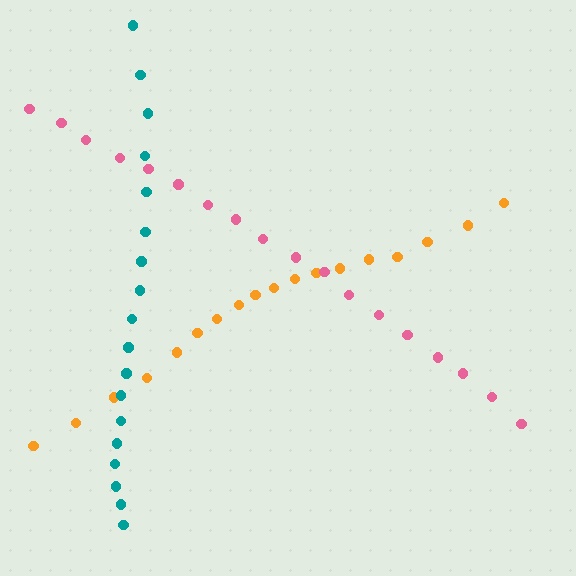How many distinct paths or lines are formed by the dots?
There are 3 distinct paths.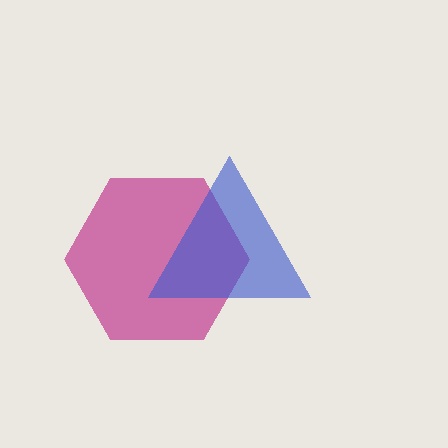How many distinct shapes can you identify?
There are 2 distinct shapes: a magenta hexagon, a blue triangle.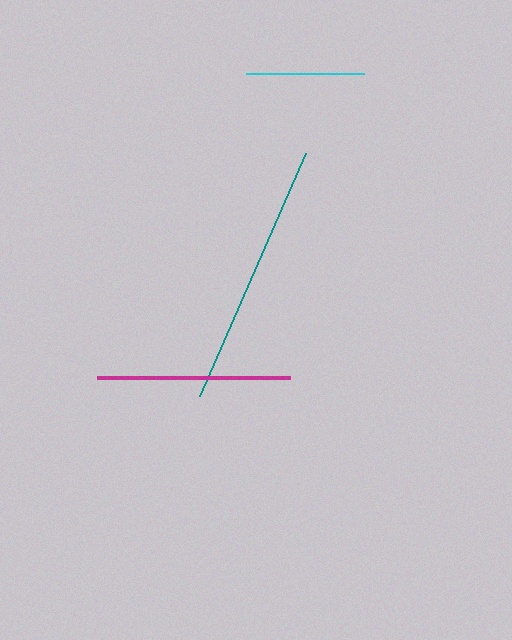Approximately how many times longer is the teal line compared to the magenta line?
The teal line is approximately 1.4 times the length of the magenta line.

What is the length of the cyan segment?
The cyan segment is approximately 118 pixels long.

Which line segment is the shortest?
The cyan line is the shortest at approximately 118 pixels.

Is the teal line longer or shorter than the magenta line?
The teal line is longer than the magenta line.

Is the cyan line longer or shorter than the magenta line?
The magenta line is longer than the cyan line.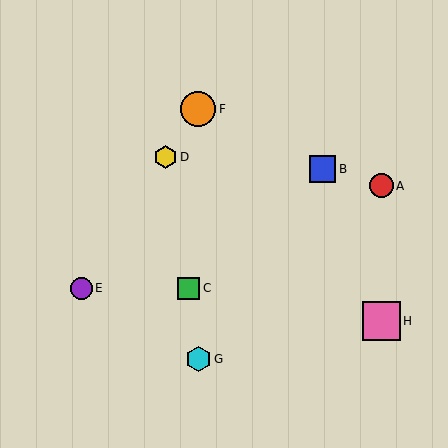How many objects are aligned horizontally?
2 objects (C, E) are aligned horizontally.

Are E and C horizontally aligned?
Yes, both are at y≈288.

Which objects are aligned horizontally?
Objects C, E are aligned horizontally.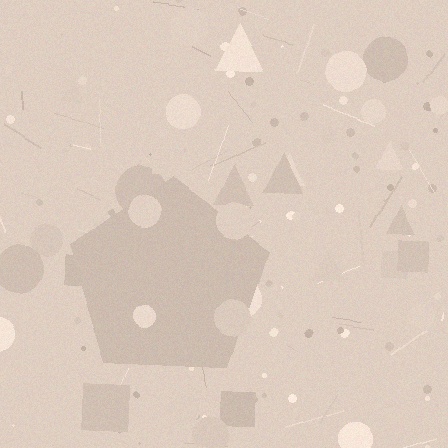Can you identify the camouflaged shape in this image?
The camouflaged shape is a pentagon.